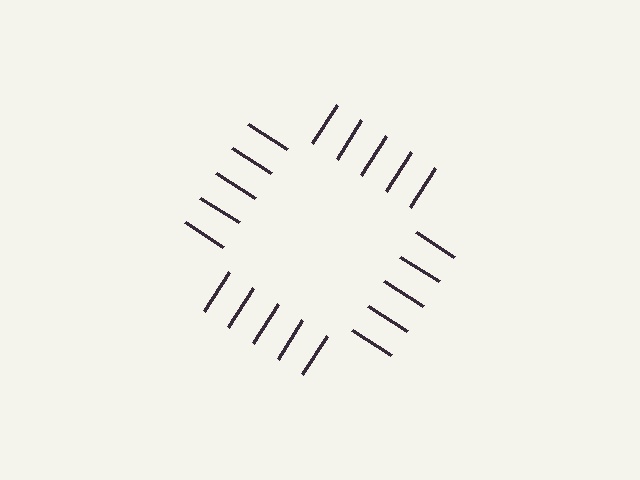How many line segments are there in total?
20 — 5 along each of the 4 edges.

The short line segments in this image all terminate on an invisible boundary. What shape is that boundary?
An illusory square — the line segments terminate on its edges but no continuous stroke is drawn.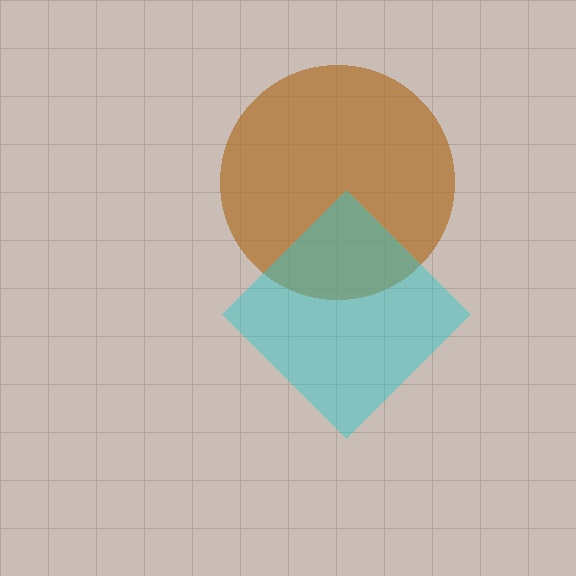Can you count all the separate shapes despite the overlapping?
Yes, there are 2 separate shapes.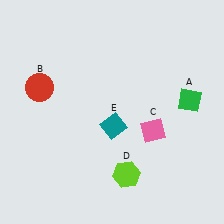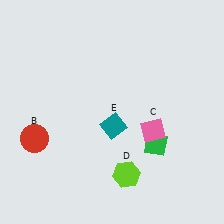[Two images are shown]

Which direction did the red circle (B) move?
The red circle (B) moved down.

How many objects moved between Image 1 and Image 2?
2 objects moved between the two images.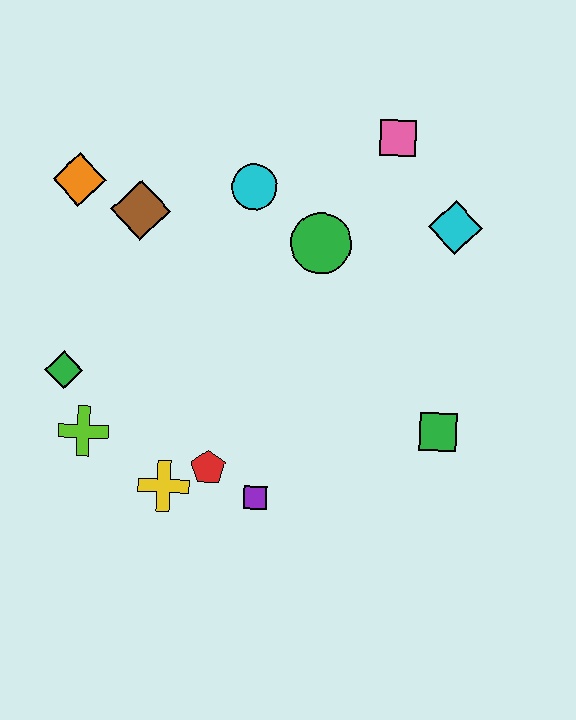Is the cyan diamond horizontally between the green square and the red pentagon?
No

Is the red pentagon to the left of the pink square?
Yes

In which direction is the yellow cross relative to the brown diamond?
The yellow cross is below the brown diamond.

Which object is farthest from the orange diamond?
The green square is farthest from the orange diamond.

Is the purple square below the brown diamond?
Yes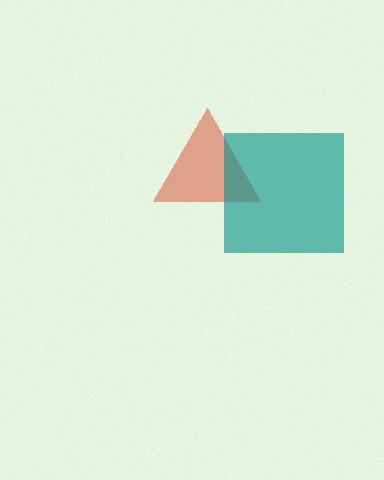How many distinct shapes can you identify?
There are 2 distinct shapes: a red triangle, a teal square.